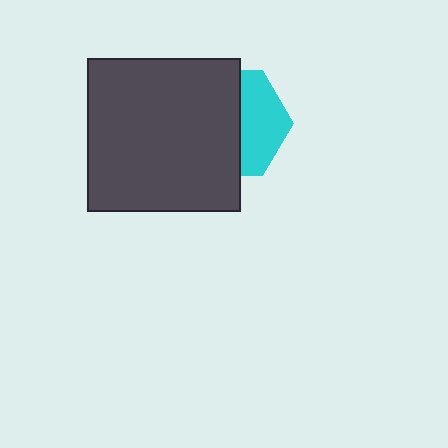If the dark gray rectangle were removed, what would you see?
You would see the complete cyan hexagon.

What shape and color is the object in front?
The object in front is a dark gray rectangle.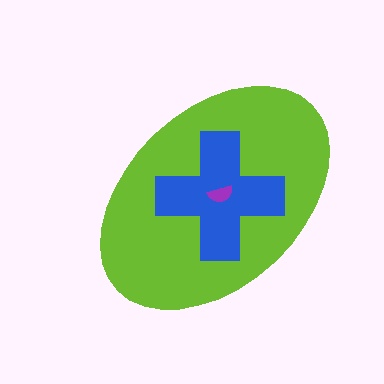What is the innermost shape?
The purple semicircle.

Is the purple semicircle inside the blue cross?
Yes.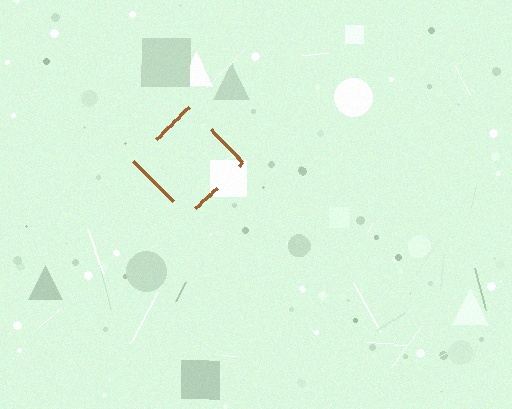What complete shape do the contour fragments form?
The contour fragments form a diamond.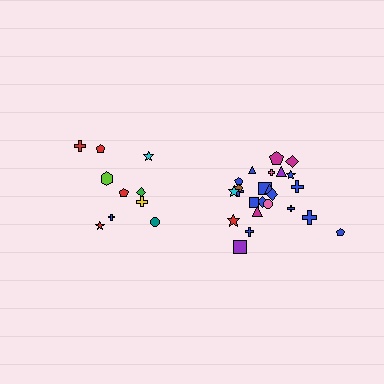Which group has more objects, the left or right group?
The right group.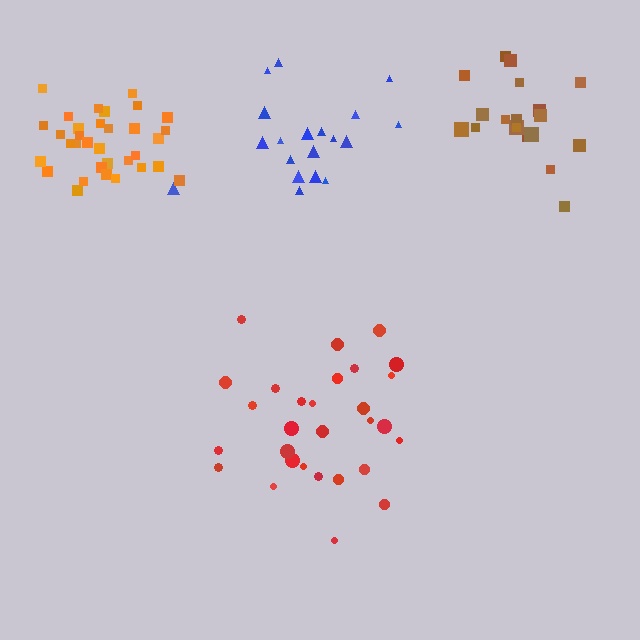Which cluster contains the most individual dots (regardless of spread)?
Orange (33).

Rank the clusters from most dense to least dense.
orange, blue, brown, red.